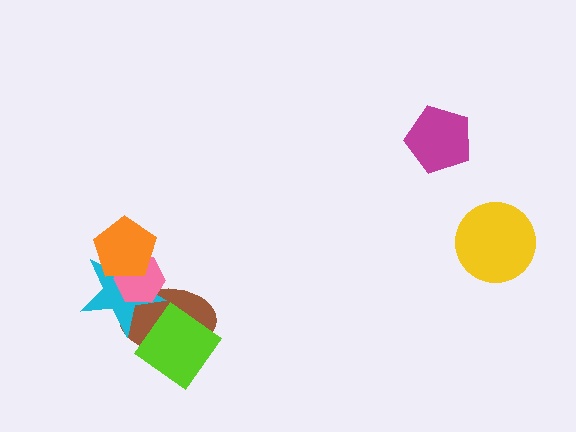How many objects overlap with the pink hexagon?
3 objects overlap with the pink hexagon.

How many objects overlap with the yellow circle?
0 objects overlap with the yellow circle.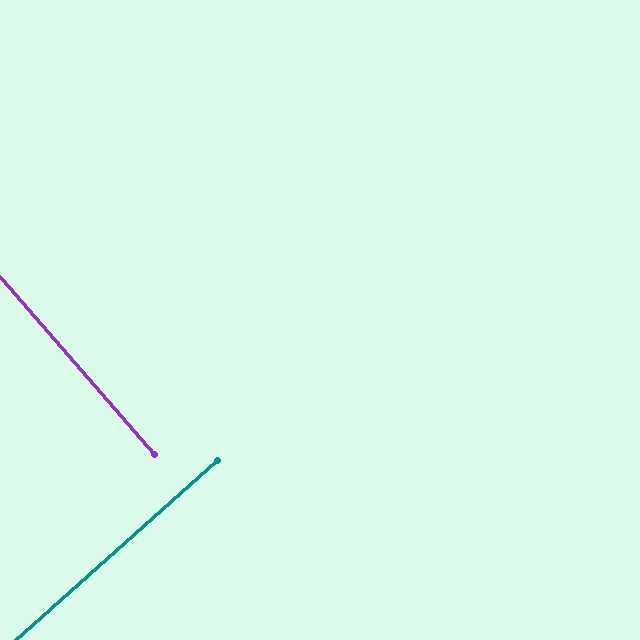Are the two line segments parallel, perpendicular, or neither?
Perpendicular — they meet at approximately 90°.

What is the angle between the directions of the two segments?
Approximately 90 degrees.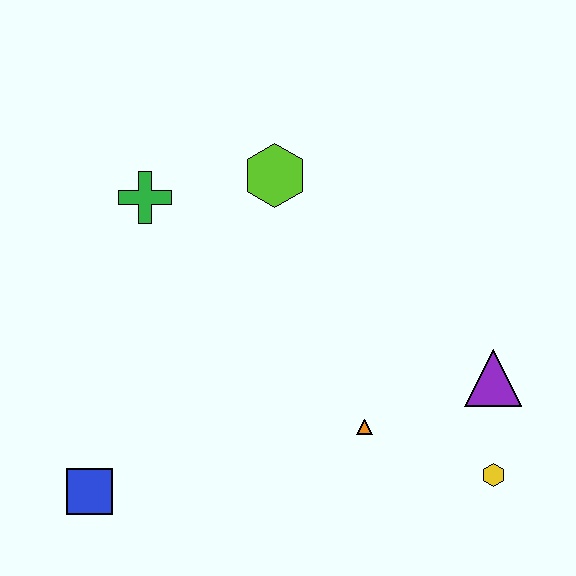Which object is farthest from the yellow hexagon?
The green cross is farthest from the yellow hexagon.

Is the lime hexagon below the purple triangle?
No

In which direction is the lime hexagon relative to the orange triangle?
The lime hexagon is above the orange triangle.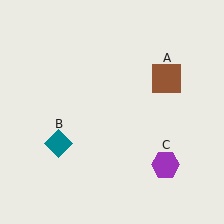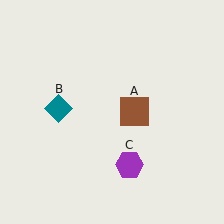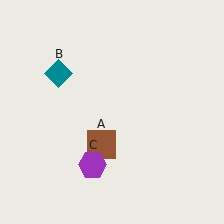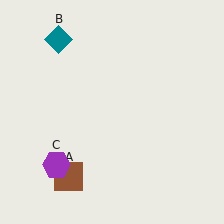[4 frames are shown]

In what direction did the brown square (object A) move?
The brown square (object A) moved down and to the left.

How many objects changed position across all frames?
3 objects changed position: brown square (object A), teal diamond (object B), purple hexagon (object C).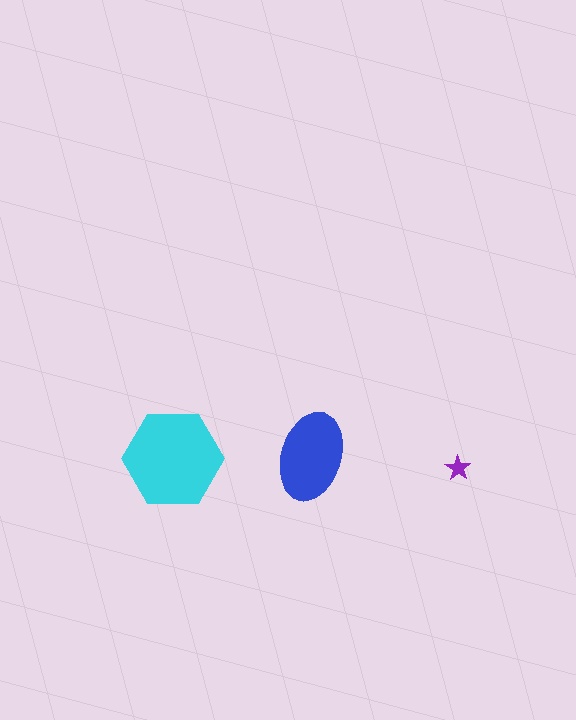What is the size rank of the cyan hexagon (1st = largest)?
1st.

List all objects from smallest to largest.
The purple star, the blue ellipse, the cyan hexagon.